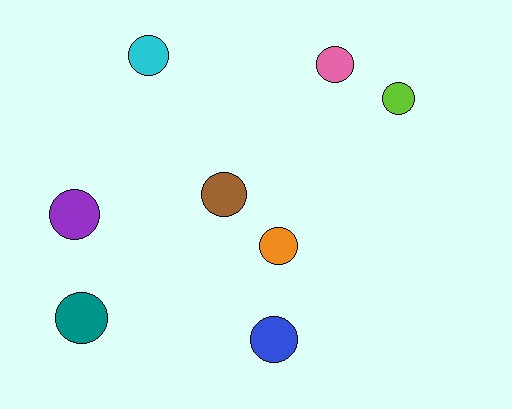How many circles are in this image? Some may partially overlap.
There are 8 circles.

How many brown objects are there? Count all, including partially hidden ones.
There is 1 brown object.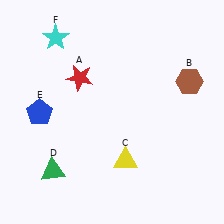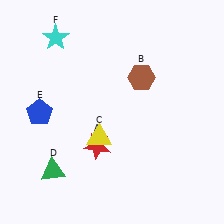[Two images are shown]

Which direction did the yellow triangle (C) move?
The yellow triangle (C) moved left.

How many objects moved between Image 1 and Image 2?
3 objects moved between the two images.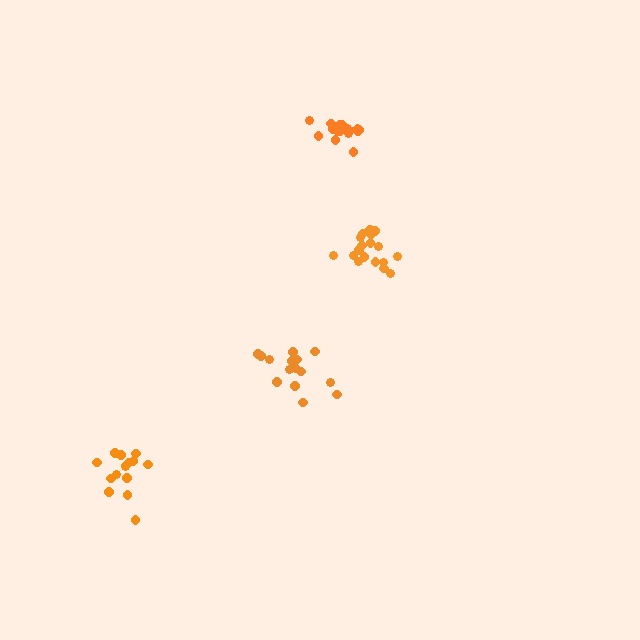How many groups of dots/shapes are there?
There are 4 groups.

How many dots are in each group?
Group 1: 18 dots, Group 2: 17 dots, Group 3: 15 dots, Group 4: 15 dots (65 total).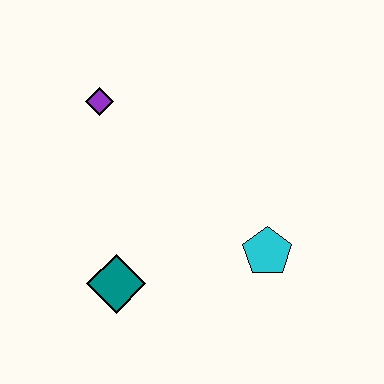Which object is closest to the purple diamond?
The teal diamond is closest to the purple diamond.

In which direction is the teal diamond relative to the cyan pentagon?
The teal diamond is to the left of the cyan pentagon.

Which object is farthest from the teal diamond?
The purple diamond is farthest from the teal diamond.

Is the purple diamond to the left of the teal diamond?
Yes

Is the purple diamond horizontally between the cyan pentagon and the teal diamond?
No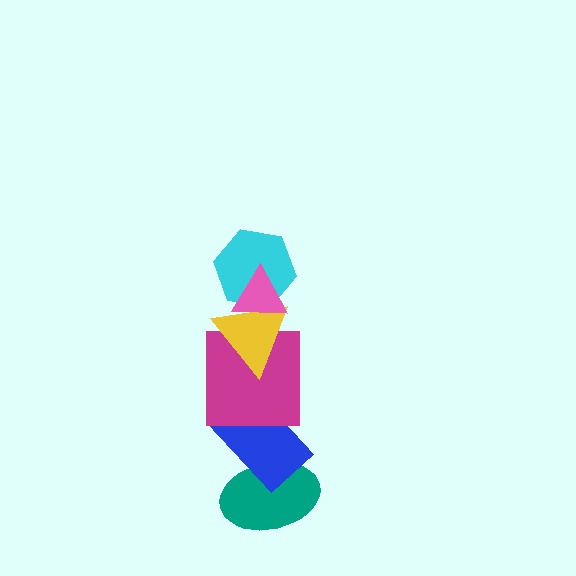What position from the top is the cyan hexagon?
The cyan hexagon is 2nd from the top.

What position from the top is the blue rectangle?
The blue rectangle is 5th from the top.